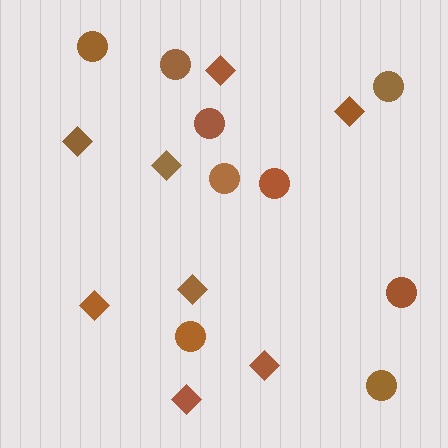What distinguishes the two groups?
There are 2 groups: one group of diamonds (8) and one group of circles (9).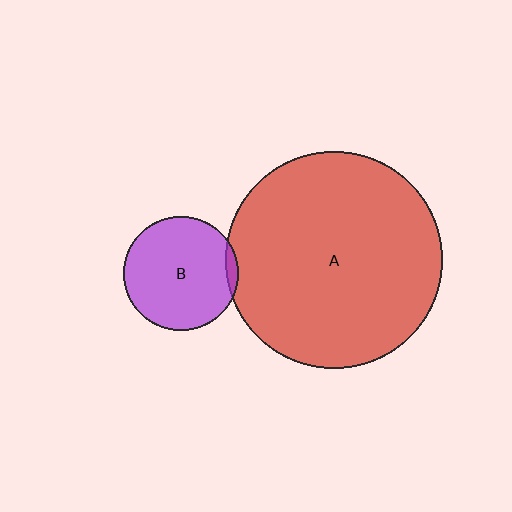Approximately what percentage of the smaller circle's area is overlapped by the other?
Approximately 5%.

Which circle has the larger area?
Circle A (red).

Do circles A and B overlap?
Yes.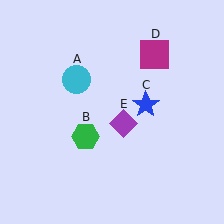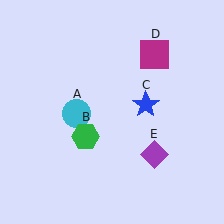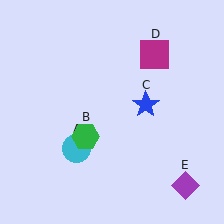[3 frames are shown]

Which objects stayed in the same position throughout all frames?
Green hexagon (object B) and blue star (object C) and magenta square (object D) remained stationary.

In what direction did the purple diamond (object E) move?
The purple diamond (object E) moved down and to the right.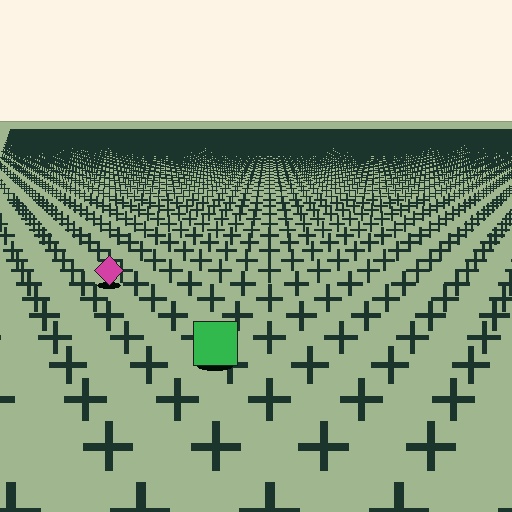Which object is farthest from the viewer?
The magenta diamond is farthest from the viewer. It appears smaller and the ground texture around it is denser.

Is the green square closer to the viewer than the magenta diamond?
Yes. The green square is closer — you can tell from the texture gradient: the ground texture is coarser near it.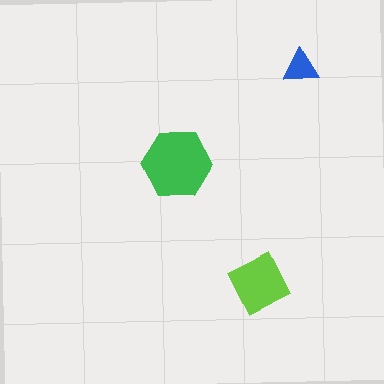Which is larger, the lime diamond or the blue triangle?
The lime diamond.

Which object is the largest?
The green hexagon.